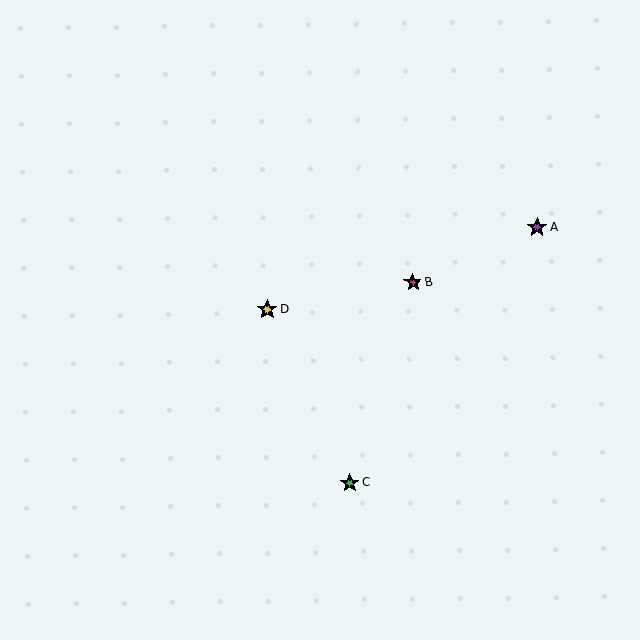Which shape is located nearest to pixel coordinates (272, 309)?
The yellow star (labeled D) at (267, 309) is nearest to that location.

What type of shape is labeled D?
Shape D is a yellow star.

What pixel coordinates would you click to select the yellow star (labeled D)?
Click at (267, 309) to select the yellow star D.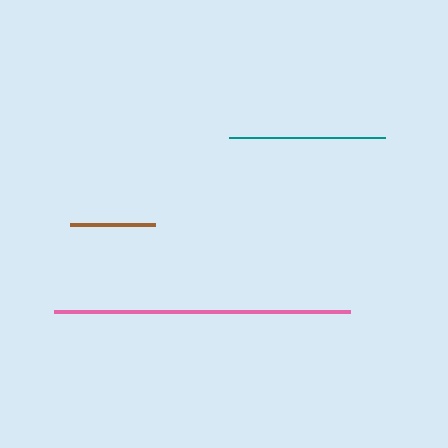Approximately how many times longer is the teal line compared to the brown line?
The teal line is approximately 1.8 times the length of the brown line.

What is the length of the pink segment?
The pink segment is approximately 297 pixels long.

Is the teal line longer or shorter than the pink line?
The pink line is longer than the teal line.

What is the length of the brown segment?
The brown segment is approximately 85 pixels long.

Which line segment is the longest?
The pink line is the longest at approximately 297 pixels.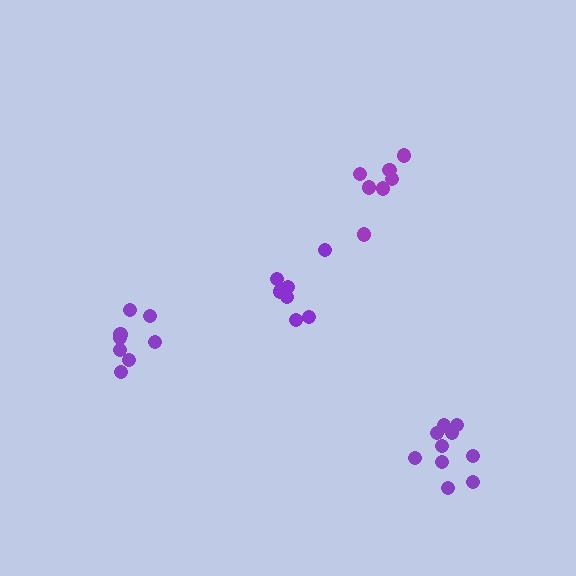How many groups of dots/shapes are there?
There are 4 groups.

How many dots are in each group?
Group 1: 7 dots, Group 2: 8 dots, Group 3: 10 dots, Group 4: 7 dots (32 total).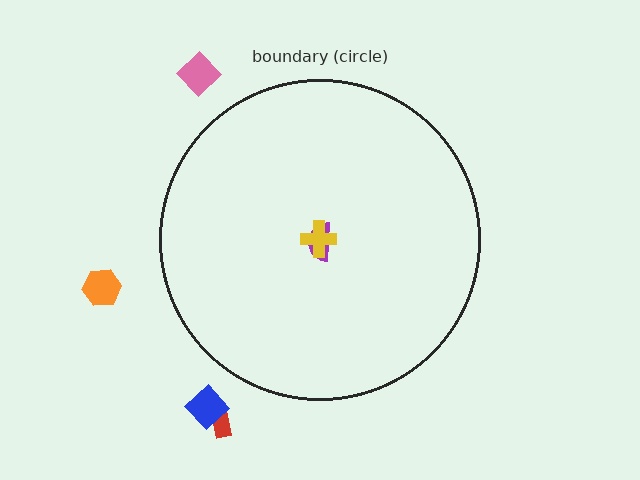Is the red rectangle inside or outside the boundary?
Outside.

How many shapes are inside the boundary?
2 inside, 4 outside.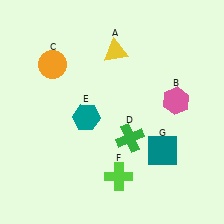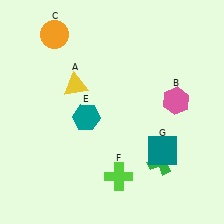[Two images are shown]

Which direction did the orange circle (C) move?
The orange circle (C) moved up.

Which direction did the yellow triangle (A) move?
The yellow triangle (A) moved left.